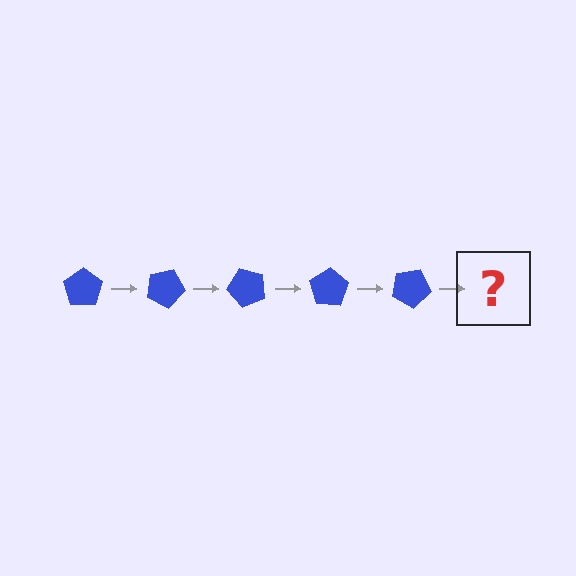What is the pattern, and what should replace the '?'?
The pattern is that the pentagon rotates 25 degrees each step. The '?' should be a blue pentagon rotated 125 degrees.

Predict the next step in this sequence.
The next step is a blue pentagon rotated 125 degrees.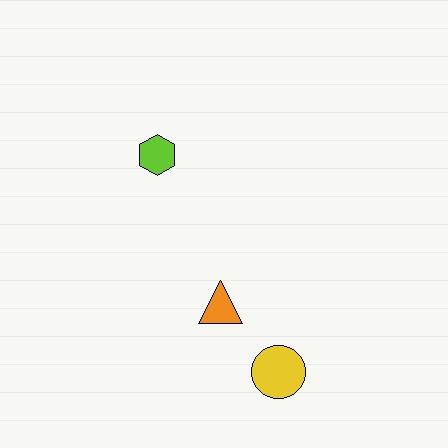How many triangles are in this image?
There is 1 triangle.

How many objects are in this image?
There are 3 objects.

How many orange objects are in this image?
There is 1 orange object.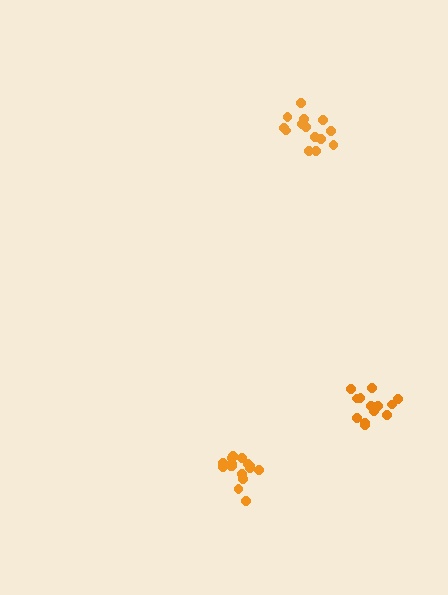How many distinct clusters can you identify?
There are 3 distinct clusters.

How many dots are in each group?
Group 1: 14 dots, Group 2: 16 dots, Group 3: 14 dots (44 total).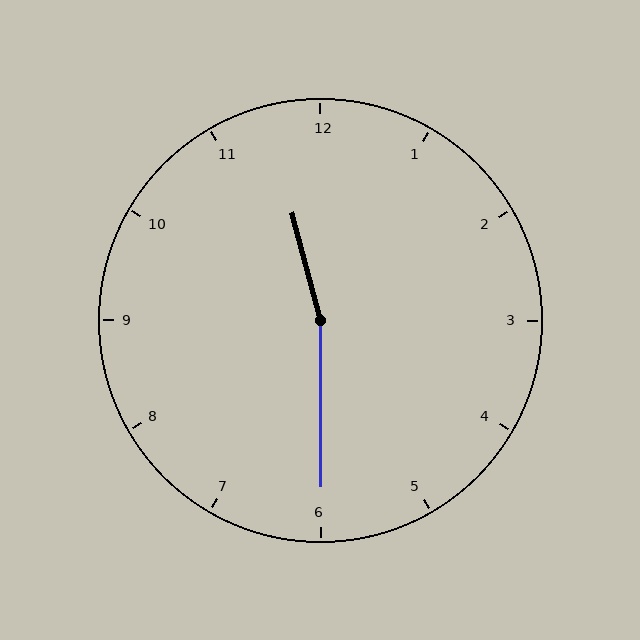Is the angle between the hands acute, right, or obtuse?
It is obtuse.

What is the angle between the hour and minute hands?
Approximately 165 degrees.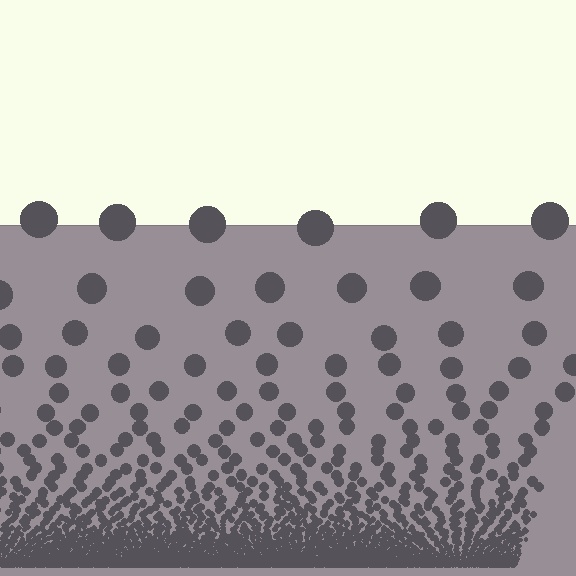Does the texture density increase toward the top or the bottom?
Density increases toward the bottom.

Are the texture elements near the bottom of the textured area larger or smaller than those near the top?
Smaller. The gradient is inverted — elements near the bottom are smaller and denser.